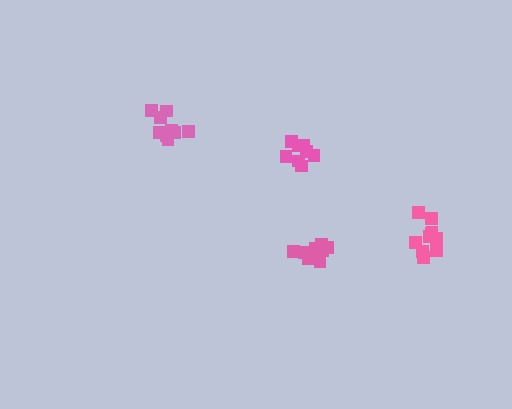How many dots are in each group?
Group 1: 8 dots, Group 2: 10 dots, Group 3: 9 dots, Group 4: 11 dots (38 total).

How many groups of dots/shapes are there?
There are 4 groups.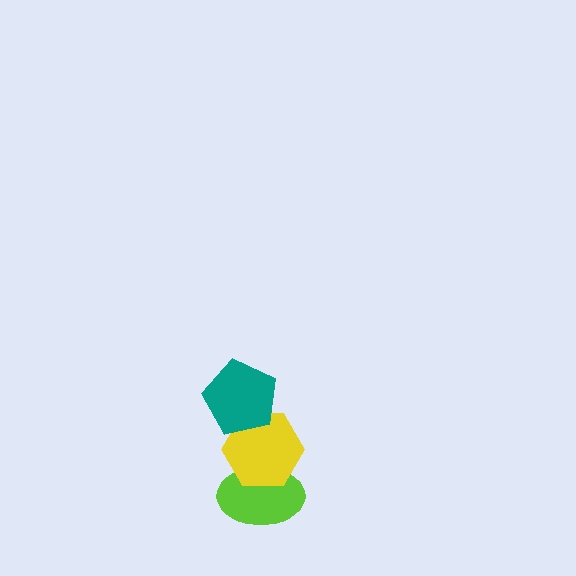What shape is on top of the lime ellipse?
The yellow hexagon is on top of the lime ellipse.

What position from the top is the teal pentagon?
The teal pentagon is 1st from the top.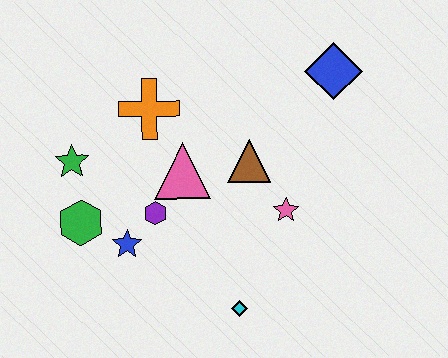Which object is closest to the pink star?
The brown triangle is closest to the pink star.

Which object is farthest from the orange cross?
The cyan diamond is farthest from the orange cross.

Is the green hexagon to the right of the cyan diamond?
No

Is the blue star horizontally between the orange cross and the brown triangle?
No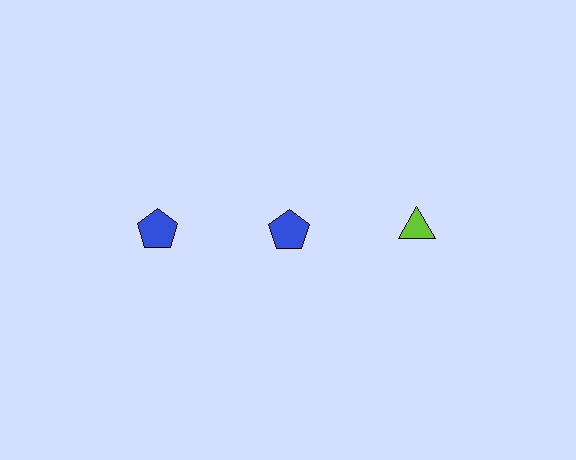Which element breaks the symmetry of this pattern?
The lime triangle in the top row, center column breaks the symmetry. All other shapes are blue pentagons.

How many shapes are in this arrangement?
There are 3 shapes arranged in a grid pattern.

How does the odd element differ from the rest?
It differs in both color (lime instead of blue) and shape (triangle instead of pentagon).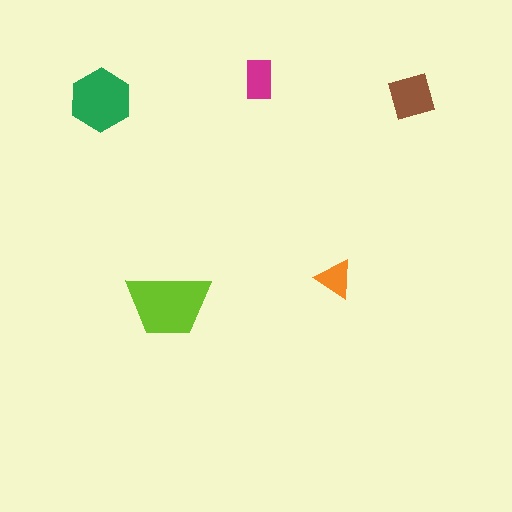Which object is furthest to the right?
The brown diamond is rightmost.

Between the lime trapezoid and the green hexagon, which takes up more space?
The lime trapezoid.